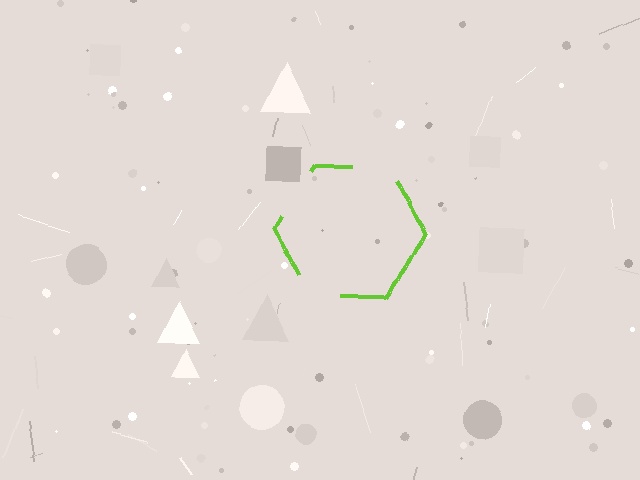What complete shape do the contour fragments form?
The contour fragments form a hexagon.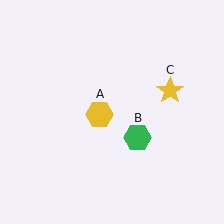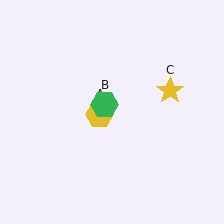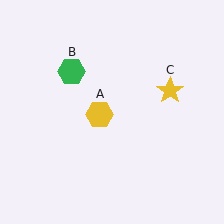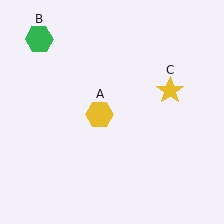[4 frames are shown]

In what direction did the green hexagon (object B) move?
The green hexagon (object B) moved up and to the left.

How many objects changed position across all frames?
1 object changed position: green hexagon (object B).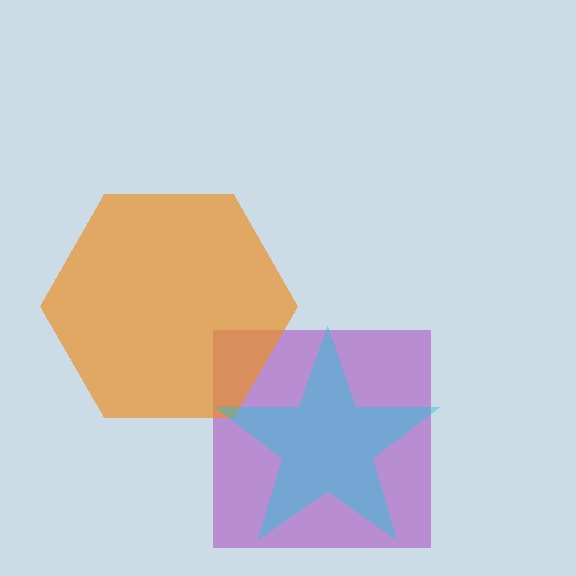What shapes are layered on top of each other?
The layered shapes are: a purple square, an orange hexagon, a cyan star.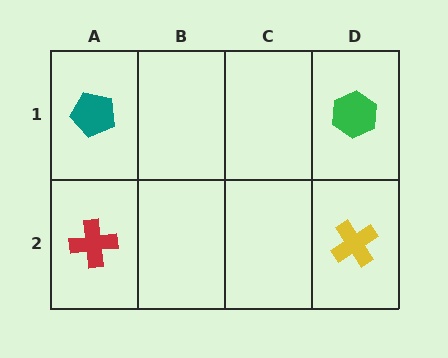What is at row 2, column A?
A red cross.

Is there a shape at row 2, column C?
No, that cell is empty.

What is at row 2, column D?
A yellow cross.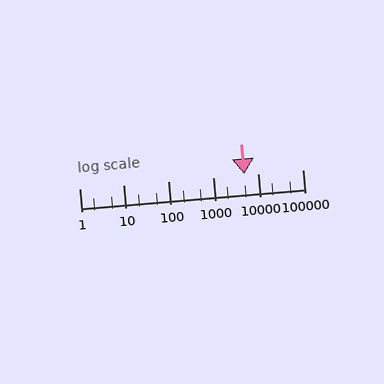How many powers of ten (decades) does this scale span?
The scale spans 5 decades, from 1 to 100000.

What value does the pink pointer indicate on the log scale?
The pointer indicates approximately 5000.